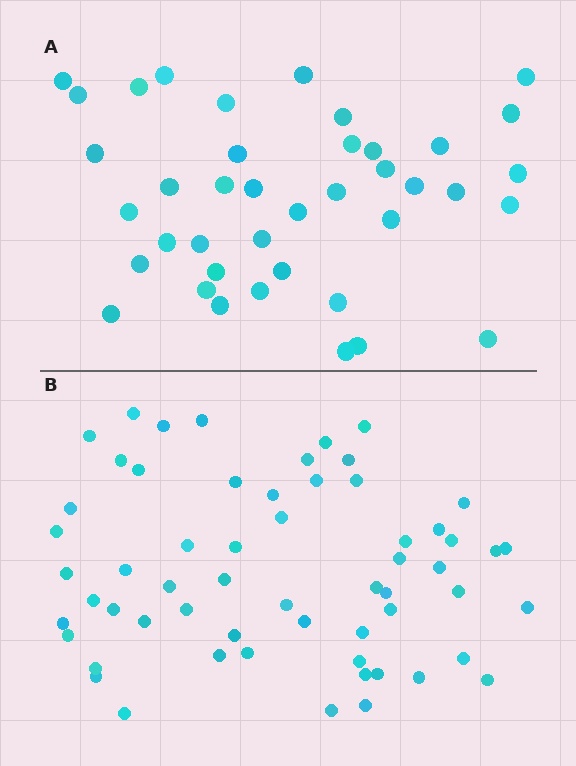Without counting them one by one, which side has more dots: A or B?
Region B (the bottom region) has more dots.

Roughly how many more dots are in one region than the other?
Region B has approximately 20 more dots than region A.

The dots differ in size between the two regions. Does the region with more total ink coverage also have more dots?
No. Region A has more total ink coverage because its dots are larger, but region B actually contains more individual dots. Total area can be misleading — the number of items is what matters here.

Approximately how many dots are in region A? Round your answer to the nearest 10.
About 40 dots.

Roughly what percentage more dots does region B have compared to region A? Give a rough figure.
About 50% more.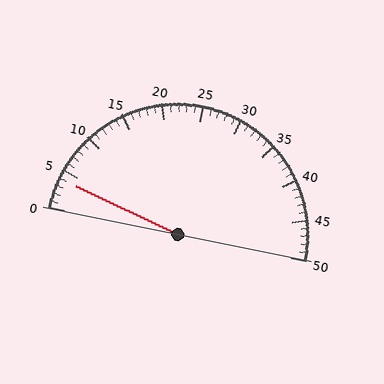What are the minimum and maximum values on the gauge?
The gauge ranges from 0 to 50.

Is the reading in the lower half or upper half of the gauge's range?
The reading is in the lower half of the range (0 to 50).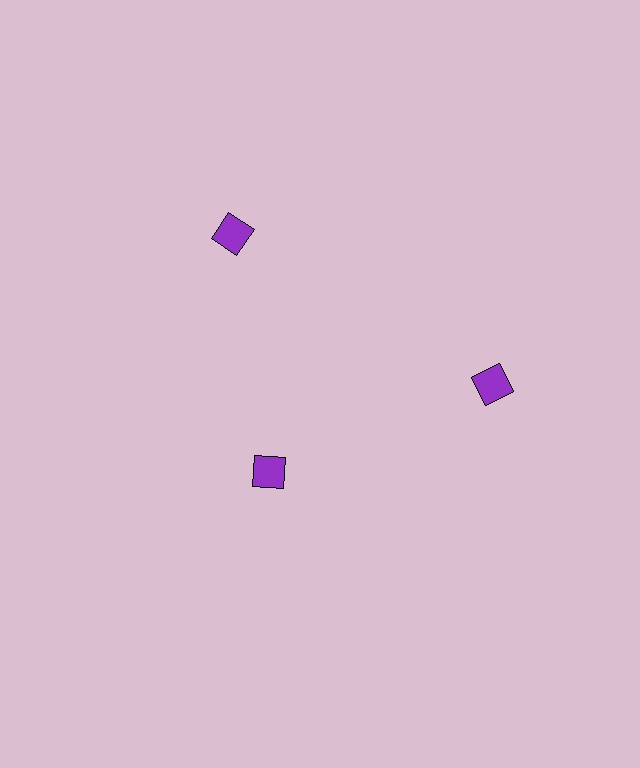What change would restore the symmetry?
The symmetry would be restored by moving it outward, back onto the ring so that all 3 diamonds sit at equal angles and equal distance from the center.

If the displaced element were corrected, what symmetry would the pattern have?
It would have 3-fold rotational symmetry — the pattern would map onto itself every 120 degrees.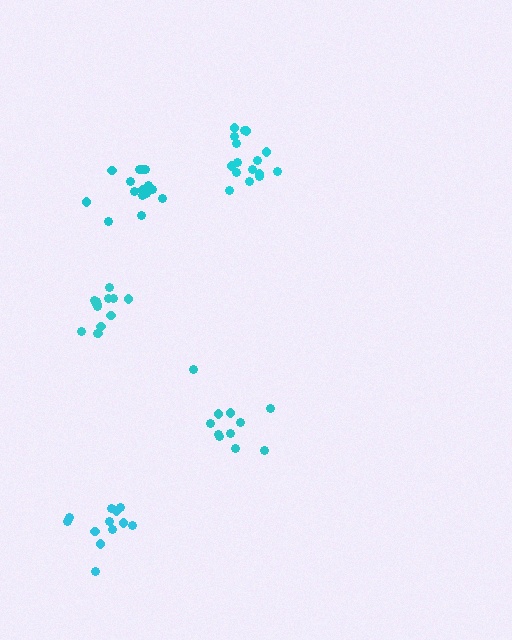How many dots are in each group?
Group 1: 16 dots, Group 2: 12 dots, Group 3: 12 dots, Group 4: 14 dots, Group 5: 15 dots (69 total).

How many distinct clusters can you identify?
There are 5 distinct clusters.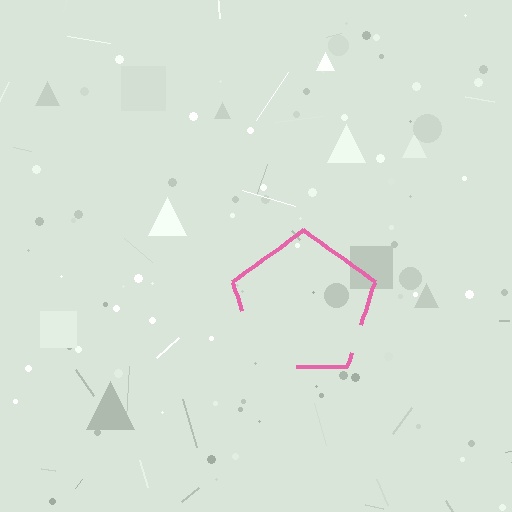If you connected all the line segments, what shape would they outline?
They would outline a pentagon.